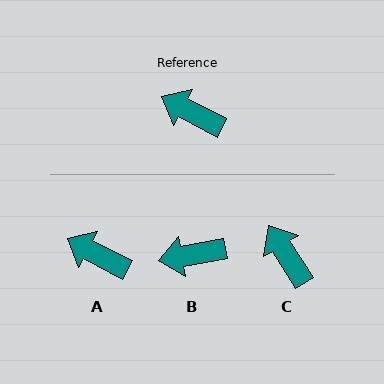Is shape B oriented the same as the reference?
No, it is off by about 37 degrees.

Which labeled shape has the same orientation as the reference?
A.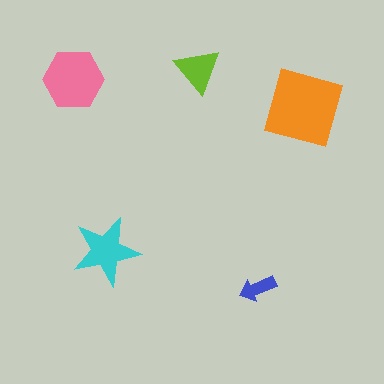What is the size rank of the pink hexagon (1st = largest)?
2nd.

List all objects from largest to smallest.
The orange square, the pink hexagon, the cyan star, the lime triangle, the blue arrow.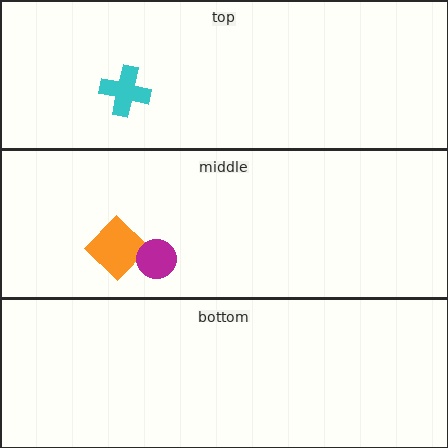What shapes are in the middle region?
The orange diamond, the magenta circle.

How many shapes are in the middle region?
2.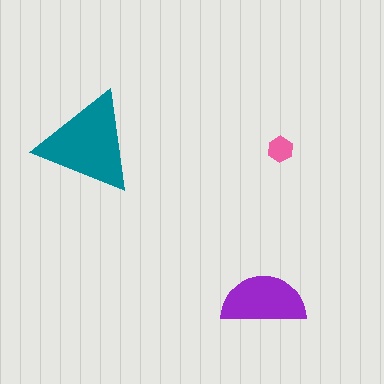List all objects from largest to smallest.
The teal triangle, the purple semicircle, the pink hexagon.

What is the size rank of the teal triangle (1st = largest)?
1st.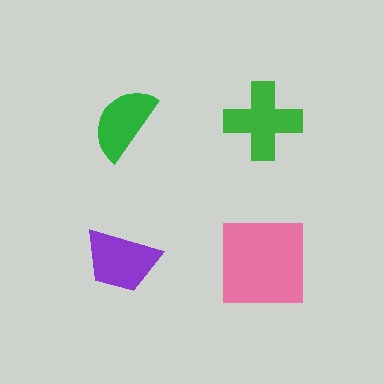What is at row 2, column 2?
A pink square.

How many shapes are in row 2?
2 shapes.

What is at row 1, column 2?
A green cross.